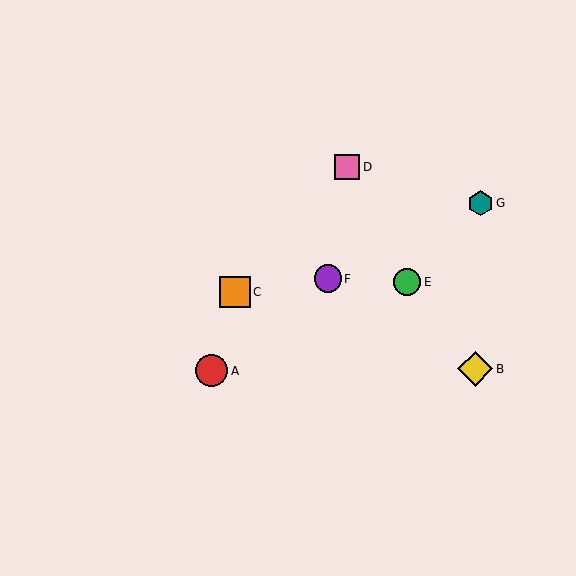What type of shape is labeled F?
Shape F is a purple circle.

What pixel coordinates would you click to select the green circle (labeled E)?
Click at (407, 282) to select the green circle E.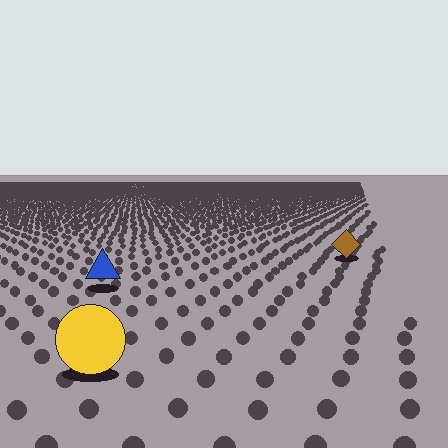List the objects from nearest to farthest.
From nearest to farthest: the yellow circle, the blue triangle, the brown diamond.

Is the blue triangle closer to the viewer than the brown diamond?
Yes. The blue triangle is closer — you can tell from the texture gradient: the ground texture is coarser near it.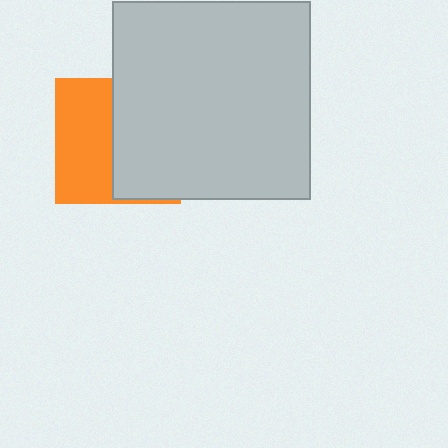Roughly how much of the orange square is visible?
About half of it is visible (roughly 46%).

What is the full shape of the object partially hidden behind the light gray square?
The partially hidden object is an orange square.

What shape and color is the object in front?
The object in front is a light gray square.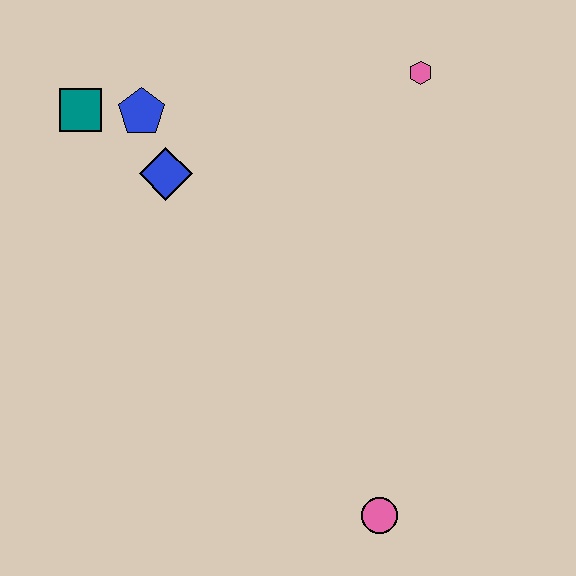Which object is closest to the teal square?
The blue pentagon is closest to the teal square.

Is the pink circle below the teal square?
Yes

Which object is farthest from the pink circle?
The teal square is farthest from the pink circle.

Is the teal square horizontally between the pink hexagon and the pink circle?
No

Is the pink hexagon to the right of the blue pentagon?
Yes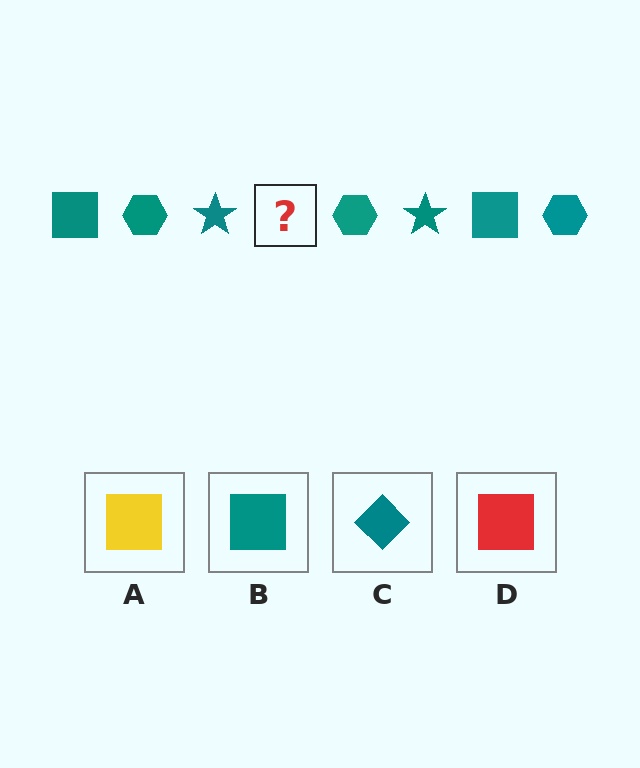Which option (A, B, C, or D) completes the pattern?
B.